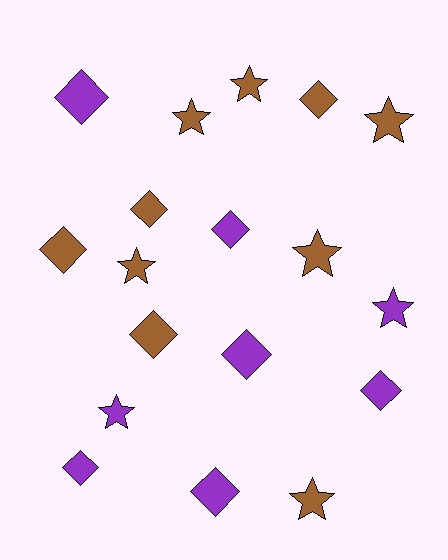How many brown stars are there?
There are 6 brown stars.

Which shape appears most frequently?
Diamond, with 10 objects.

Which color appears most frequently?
Brown, with 10 objects.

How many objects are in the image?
There are 18 objects.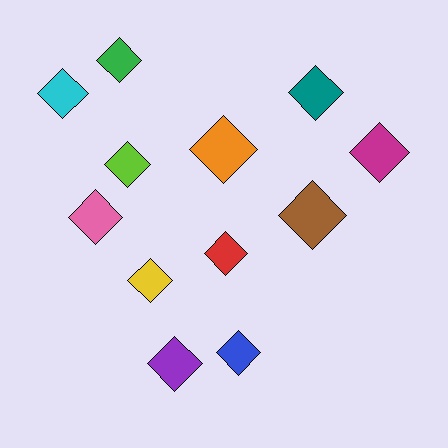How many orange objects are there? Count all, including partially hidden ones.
There is 1 orange object.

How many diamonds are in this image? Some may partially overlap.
There are 12 diamonds.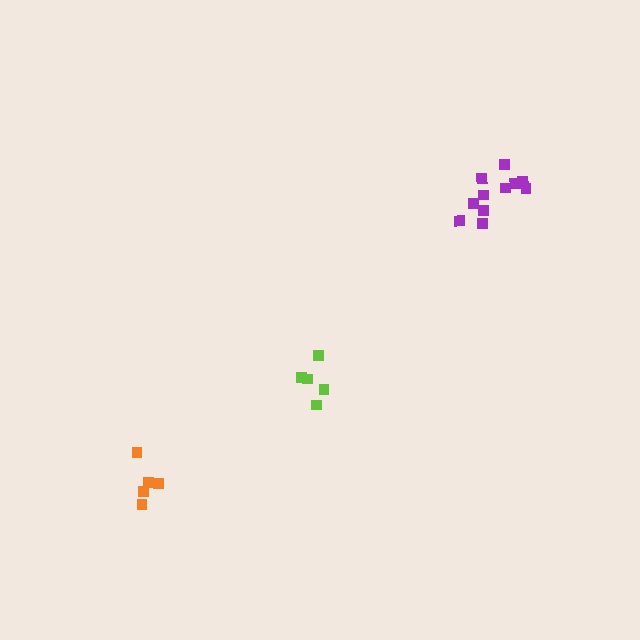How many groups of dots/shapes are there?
There are 3 groups.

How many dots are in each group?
Group 1: 5 dots, Group 2: 5 dots, Group 3: 11 dots (21 total).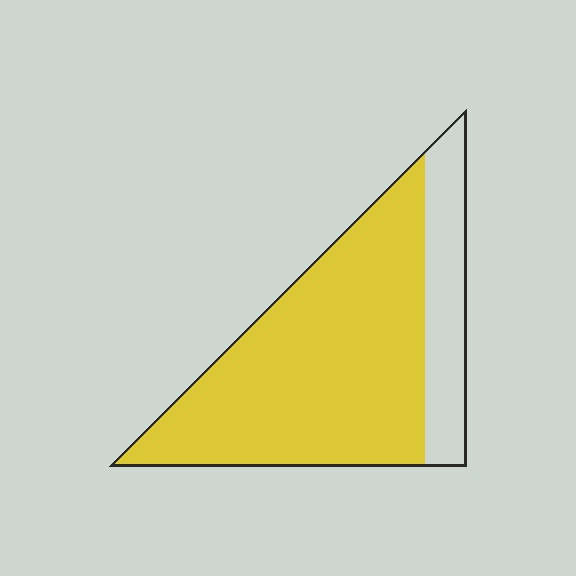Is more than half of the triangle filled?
Yes.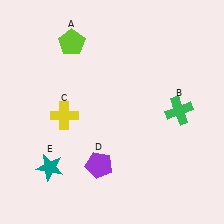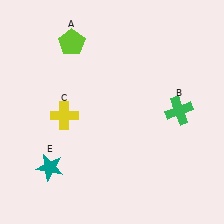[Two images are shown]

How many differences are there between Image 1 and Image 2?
There is 1 difference between the two images.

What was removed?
The purple pentagon (D) was removed in Image 2.